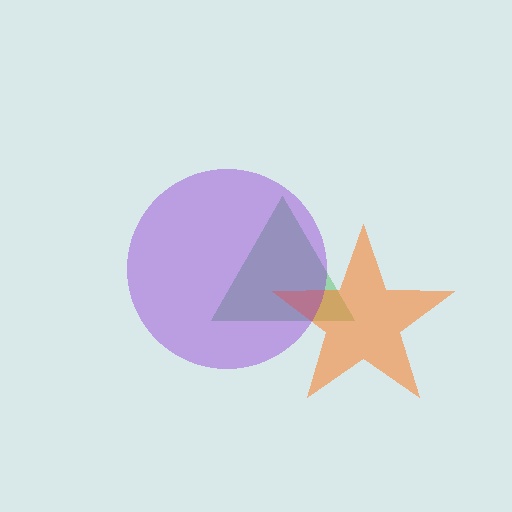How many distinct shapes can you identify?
There are 3 distinct shapes: a green triangle, an orange star, a purple circle.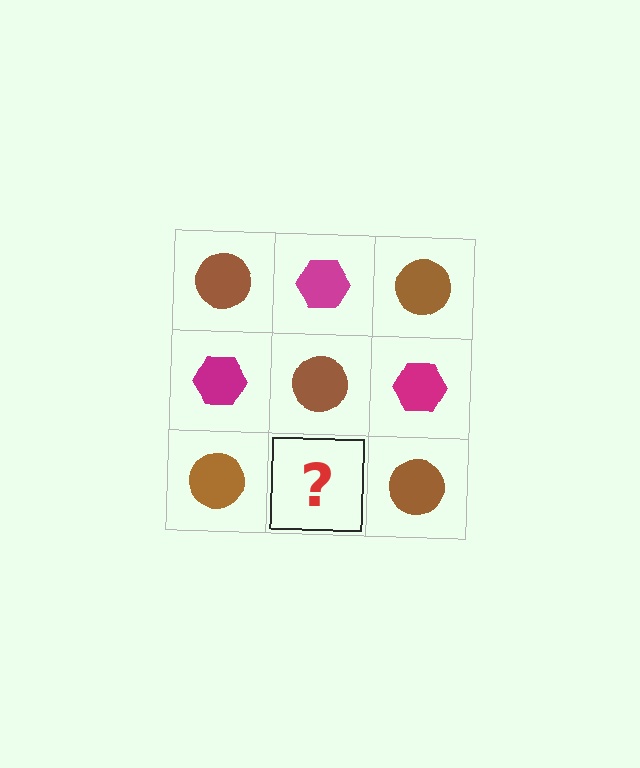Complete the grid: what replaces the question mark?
The question mark should be replaced with a magenta hexagon.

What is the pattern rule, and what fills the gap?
The rule is that it alternates brown circle and magenta hexagon in a checkerboard pattern. The gap should be filled with a magenta hexagon.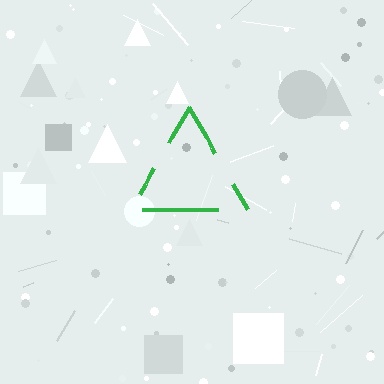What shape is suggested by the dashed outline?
The dashed outline suggests a triangle.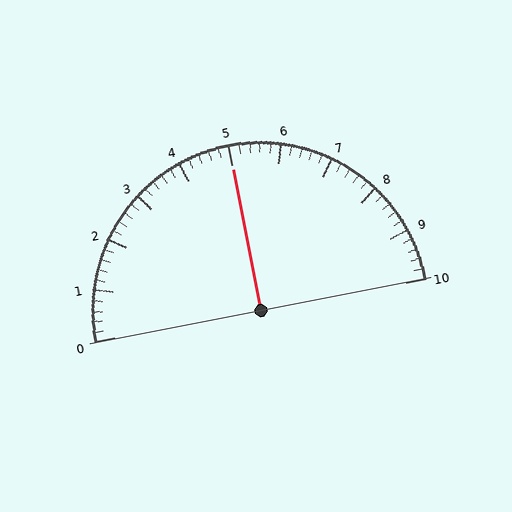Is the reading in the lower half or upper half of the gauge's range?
The reading is in the upper half of the range (0 to 10).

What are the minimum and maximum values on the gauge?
The gauge ranges from 0 to 10.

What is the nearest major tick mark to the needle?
The nearest major tick mark is 5.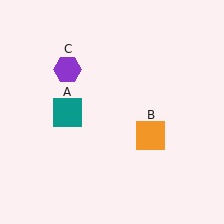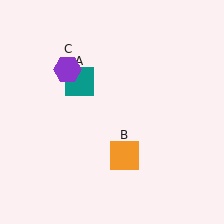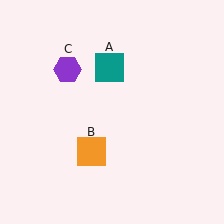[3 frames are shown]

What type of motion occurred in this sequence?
The teal square (object A), orange square (object B) rotated clockwise around the center of the scene.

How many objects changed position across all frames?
2 objects changed position: teal square (object A), orange square (object B).